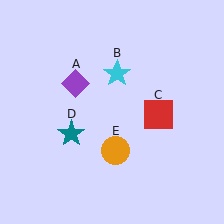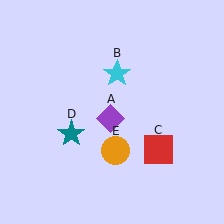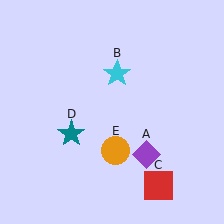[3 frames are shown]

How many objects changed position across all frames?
2 objects changed position: purple diamond (object A), red square (object C).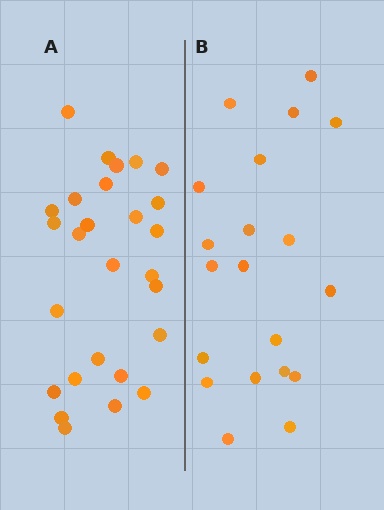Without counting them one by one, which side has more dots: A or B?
Region A (the left region) has more dots.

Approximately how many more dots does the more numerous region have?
Region A has roughly 8 or so more dots than region B.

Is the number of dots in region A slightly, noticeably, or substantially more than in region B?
Region A has noticeably more, but not dramatically so. The ratio is roughly 1.4 to 1.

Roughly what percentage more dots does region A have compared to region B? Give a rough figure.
About 35% more.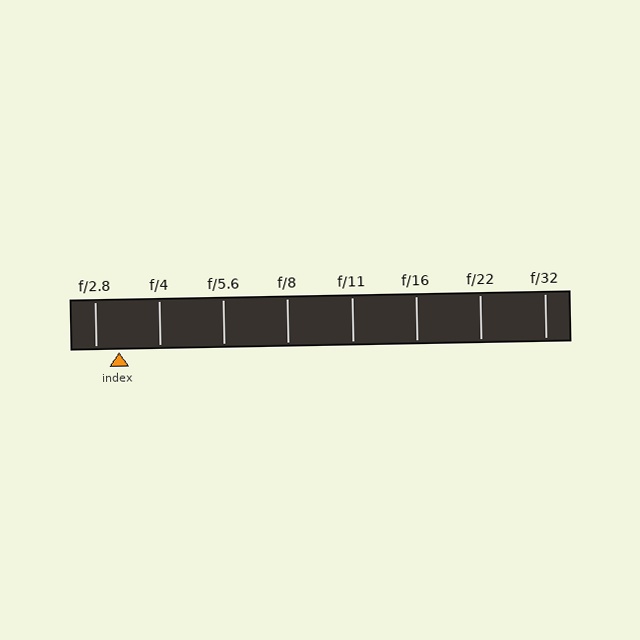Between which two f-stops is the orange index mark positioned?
The index mark is between f/2.8 and f/4.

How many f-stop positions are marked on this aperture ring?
There are 8 f-stop positions marked.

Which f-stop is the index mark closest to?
The index mark is closest to f/2.8.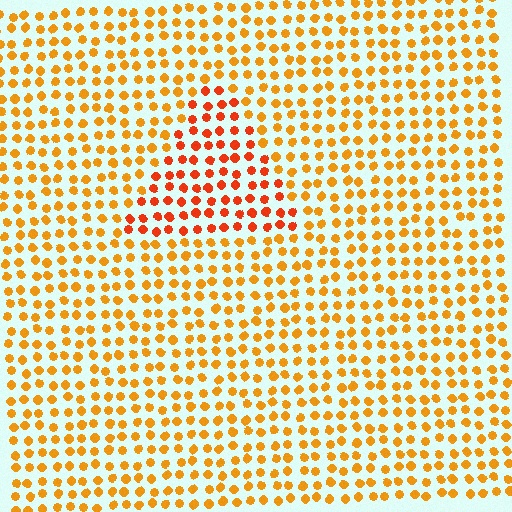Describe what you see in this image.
The image is filled with small orange elements in a uniform arrangement. A triangle-shaped region is visible where the elements are tinted to a slightly different hue, forming a subtle color boundary.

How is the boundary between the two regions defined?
The boundary is defined purely by a slight shift in hue (about 27 degrees). Spacing, size, and orientation are identical on both sides.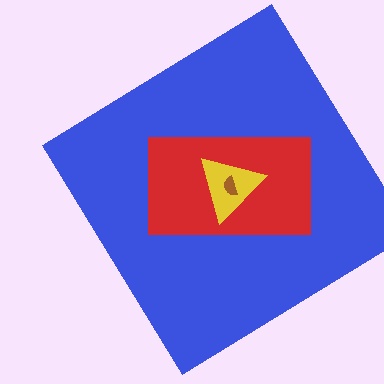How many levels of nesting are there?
4.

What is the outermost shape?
The blue diamond.